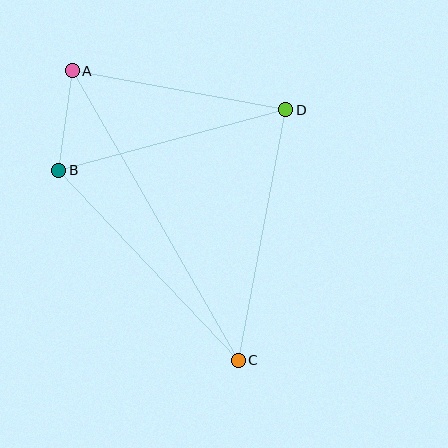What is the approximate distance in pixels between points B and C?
The distance between B and C is approximately 261 pixels.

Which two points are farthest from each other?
Points A and C are farthest from each other.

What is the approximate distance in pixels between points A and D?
The distance between A and D is approximately 217 pixels.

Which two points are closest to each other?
Points A and B are closest to each other.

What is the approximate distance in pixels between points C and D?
The distance between C and D is approximately 255 pixels.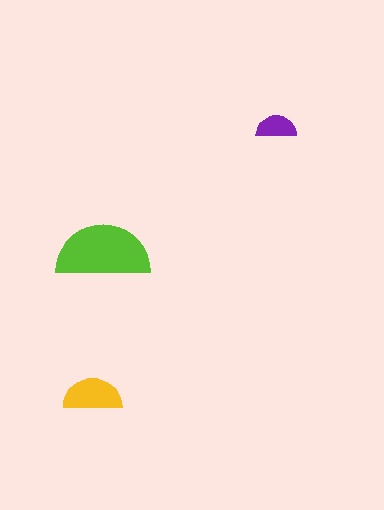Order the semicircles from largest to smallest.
the lime one, the yellow one, the purple one.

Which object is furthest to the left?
The yellow semicircle is leftmost.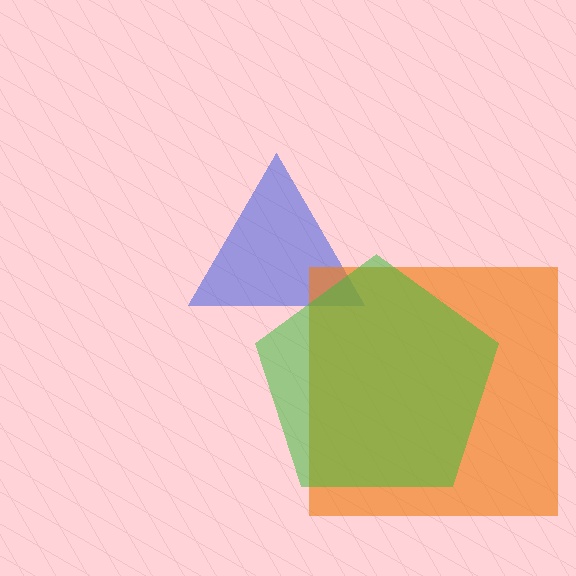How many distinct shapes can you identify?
There are 3 distinct shapes: a blue triangle, an orange square, a green pentagon.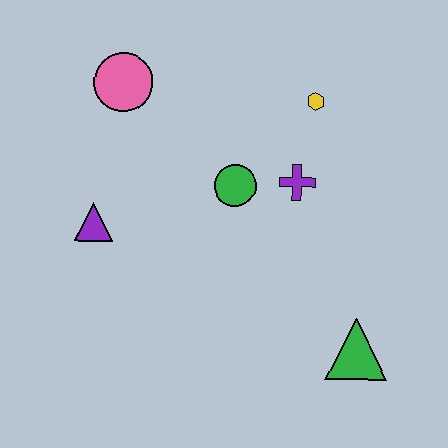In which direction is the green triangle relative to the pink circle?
The green triangle is below the pink circle.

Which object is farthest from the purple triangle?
The green triangle is farthest from the purple triangle.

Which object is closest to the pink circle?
The purple triangle is closest to the pink circle.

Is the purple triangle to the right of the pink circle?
No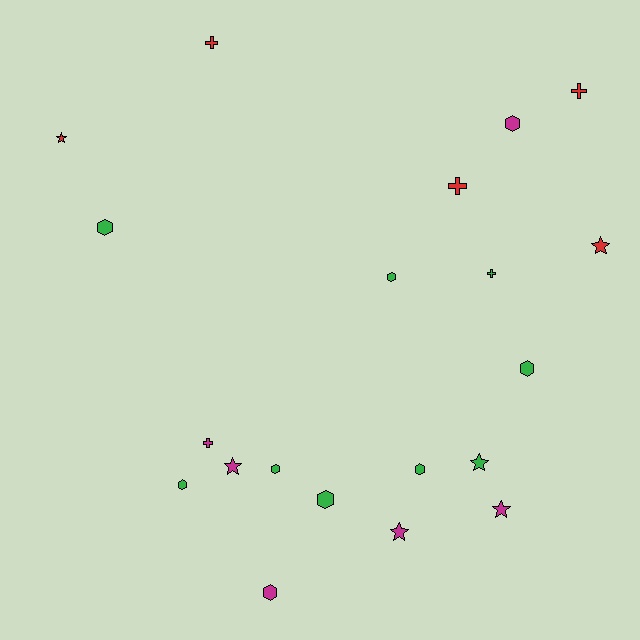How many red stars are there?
There are 2 red stars.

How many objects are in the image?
There are 20 objects.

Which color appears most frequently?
Green, with 9 objects.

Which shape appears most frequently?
Hexagon, with 9 objects.